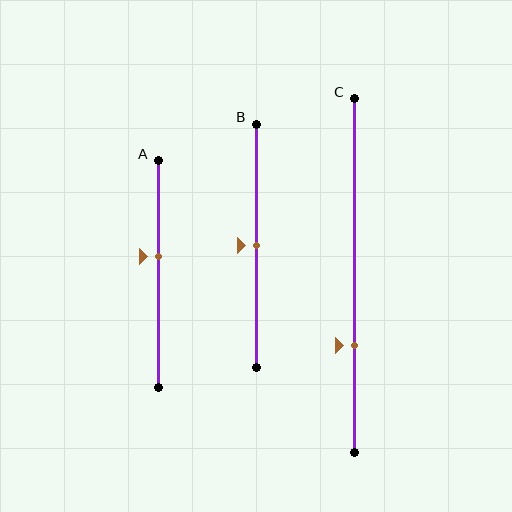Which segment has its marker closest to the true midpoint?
Segment B has its marker closest to the true midpoint.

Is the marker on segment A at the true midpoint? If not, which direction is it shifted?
No, the marker on segment A is shifted upward by about 8% of the segment length.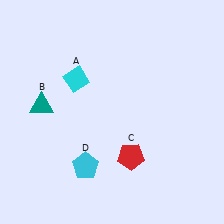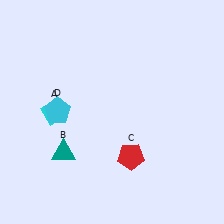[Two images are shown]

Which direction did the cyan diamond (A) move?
The cyan diamond (A) moved down.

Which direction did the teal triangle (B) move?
The teal triangle (B) moved down.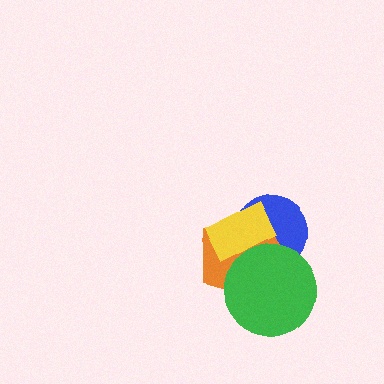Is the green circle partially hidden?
Yes, it is partially covered by another shape.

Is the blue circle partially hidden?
Yes, it is partially covered by another shape.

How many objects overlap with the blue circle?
3 objects overlap with the blue circle.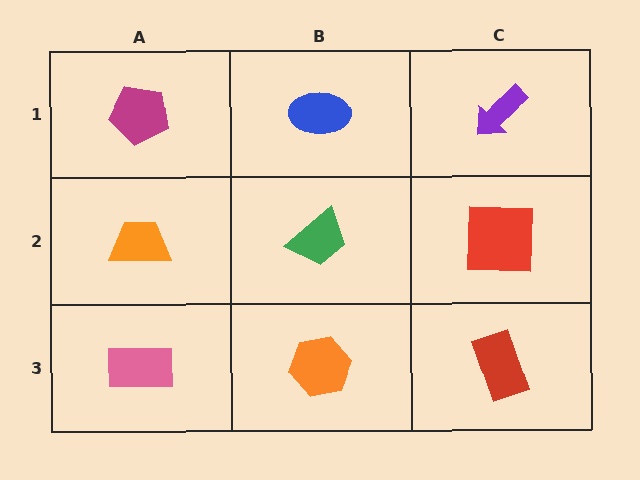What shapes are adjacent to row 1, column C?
A red square (row 2, column C), a blue ellipse (row 1, column B).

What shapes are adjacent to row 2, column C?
A purple arrow (row 1, column C), a red rectangle (row 3, column C), a green trapezoid (row 2, column B).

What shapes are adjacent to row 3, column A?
An orange trapezoid (row 2, column A), an orange hexagon (row 3, column B).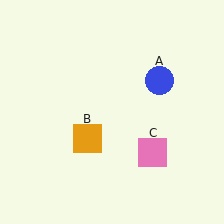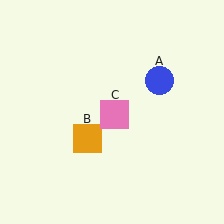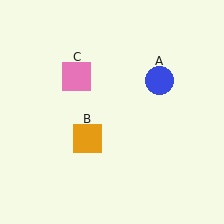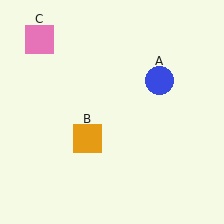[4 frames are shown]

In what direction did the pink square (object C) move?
The pink square (object C) moved up and to the left.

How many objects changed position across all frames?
1 object changed position: pink square (object C).